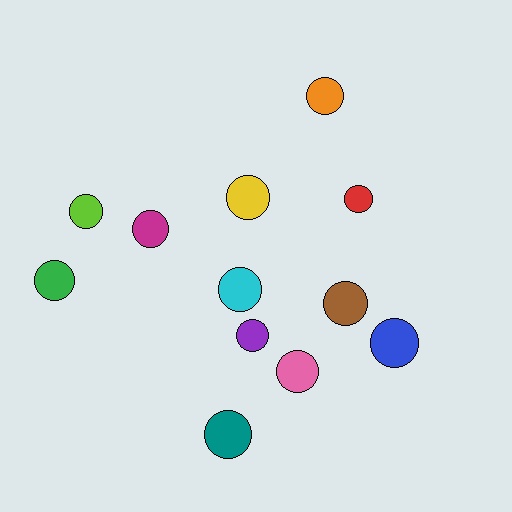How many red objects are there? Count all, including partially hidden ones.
There is 1 red object.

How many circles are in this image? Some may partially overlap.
There are 12 circles.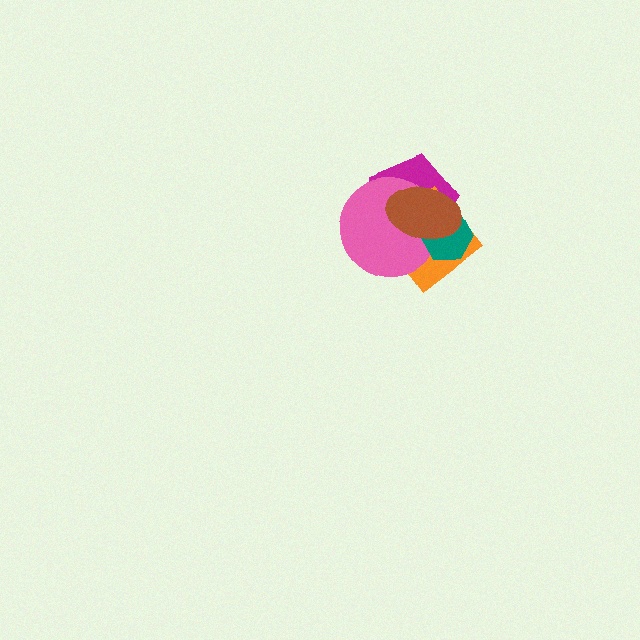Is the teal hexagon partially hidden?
Yes, it is partially covered by another shape.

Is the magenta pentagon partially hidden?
Yes, it is partially covered by another shape.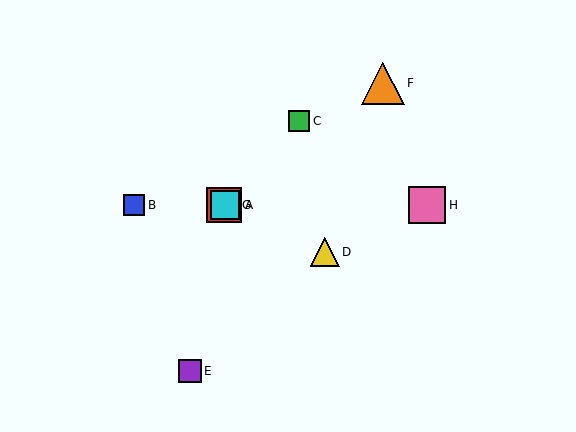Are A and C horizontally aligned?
No, A is at y≈205 and C is at y≈121.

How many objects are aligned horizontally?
4 objects (A, B, G, H) are aligned horizontally.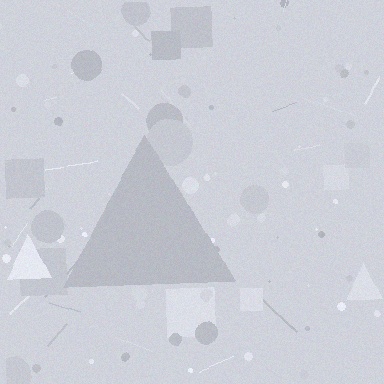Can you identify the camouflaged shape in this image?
The camouflaged shape is a triangle.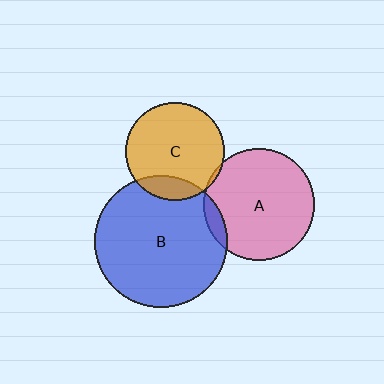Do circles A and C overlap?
Yes.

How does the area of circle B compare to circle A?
Approximately 1.4 times.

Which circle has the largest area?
Circle B (blue).